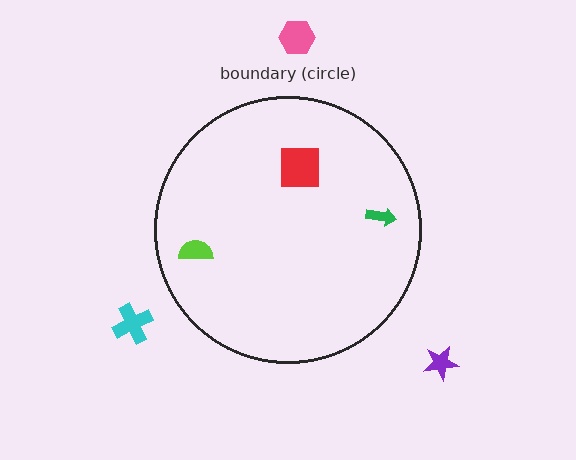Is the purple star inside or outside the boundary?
Outside.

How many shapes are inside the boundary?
3 inside, 3 outside.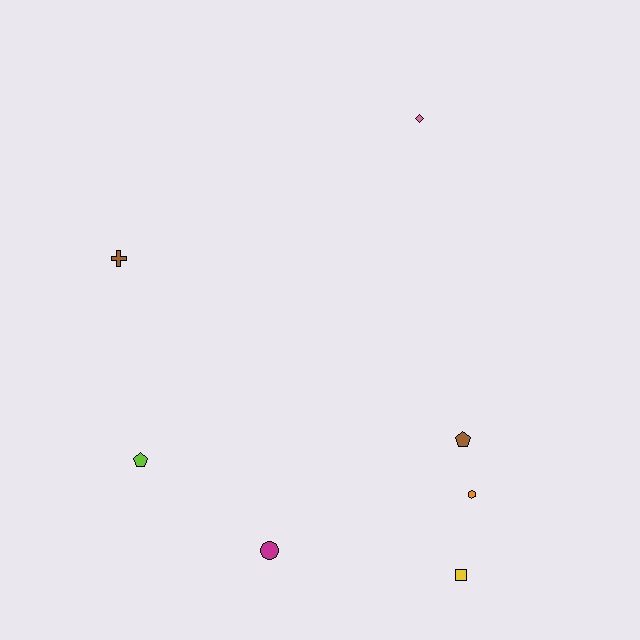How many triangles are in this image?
There are no triangles.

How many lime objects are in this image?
There is 1 lime object.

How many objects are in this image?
There are 7 objects.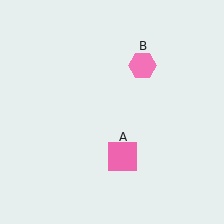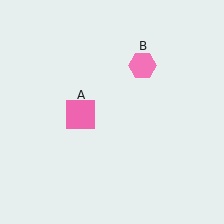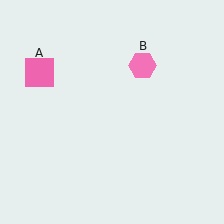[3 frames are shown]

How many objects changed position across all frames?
1 object changed position: pink square (object A).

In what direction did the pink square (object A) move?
The pink square (object A) moved up and to the left.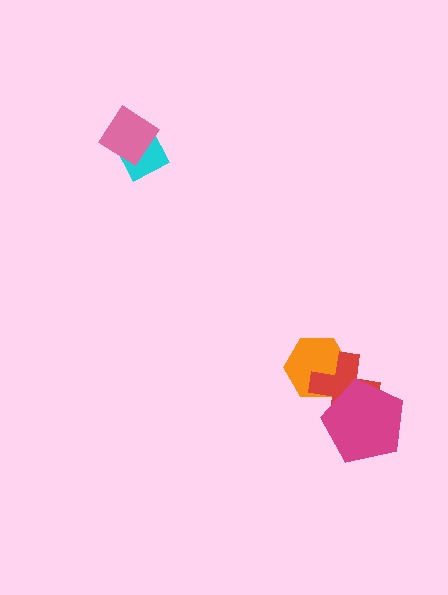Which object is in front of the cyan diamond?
The pink diamond is in front of the cyan diamond.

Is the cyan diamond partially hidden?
Yes, it is partially covered by another shape.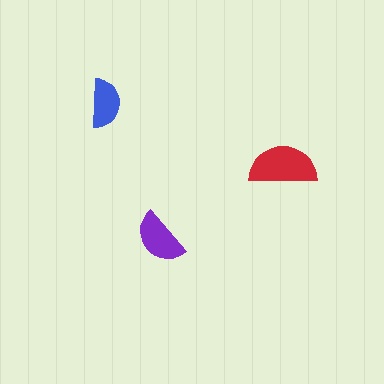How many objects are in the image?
There are 3 objects in the image.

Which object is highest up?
The blue semicircle is topmost.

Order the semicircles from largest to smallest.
the red one, the purple one, the blue one.